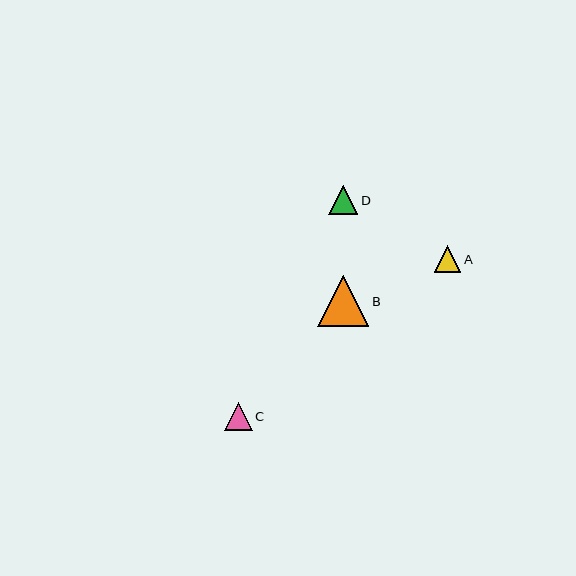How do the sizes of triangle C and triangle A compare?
Triangle C and triangle A are approximately the same size.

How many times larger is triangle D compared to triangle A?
Triangle D is approximately 1.1 times the size of triangle A.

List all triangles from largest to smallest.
From largest to smallest: B, D, C, A.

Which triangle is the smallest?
Triangle A is the smallest with a size of approximately 26 pixels.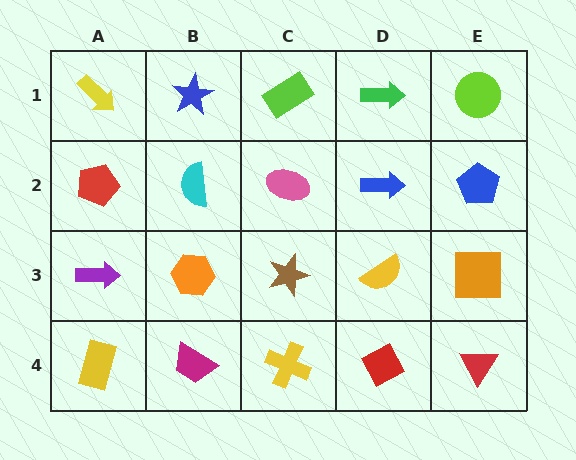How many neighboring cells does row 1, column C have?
3.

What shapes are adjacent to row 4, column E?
An orange square (row 3, column E), a red diamond (row 4, column D).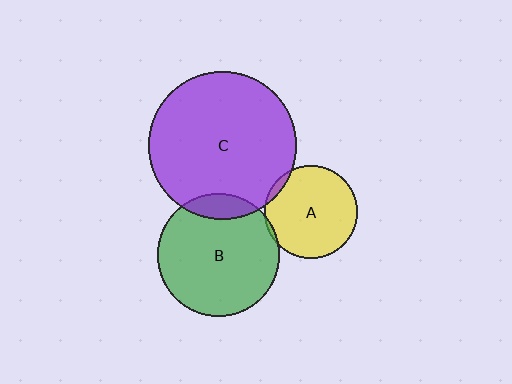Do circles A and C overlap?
Yes.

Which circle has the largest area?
Circle C (purple).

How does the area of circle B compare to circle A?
Approximately 1.7 times.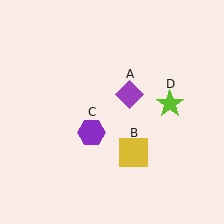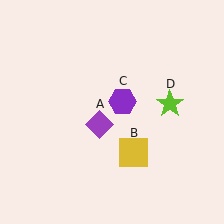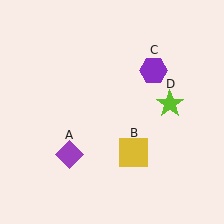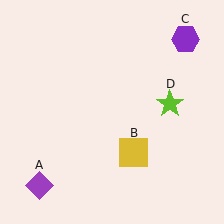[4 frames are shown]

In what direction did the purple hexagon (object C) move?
The purple hexagon (object C) moved up and to the right.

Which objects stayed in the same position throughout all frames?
Yellow square (object B) and lime star (object D) remained stationary.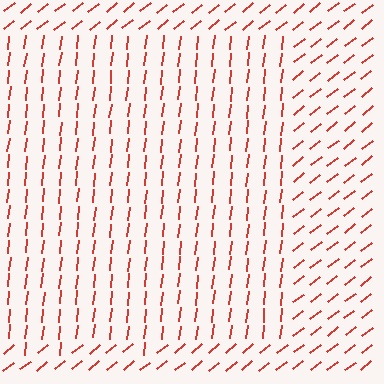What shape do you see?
I see a rectangle.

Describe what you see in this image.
The image is filled with small red line segments. A rectangle region in the image has lines oriented differently from the surrounding lines, creating a visible texture boundary.